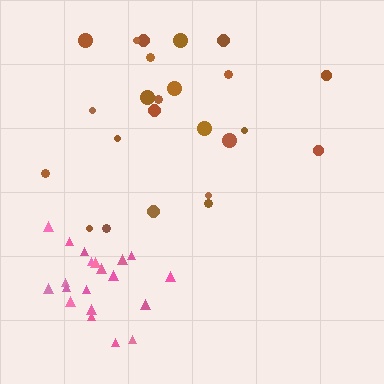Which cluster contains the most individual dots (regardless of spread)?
Brown (24).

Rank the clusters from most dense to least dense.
pink, brown.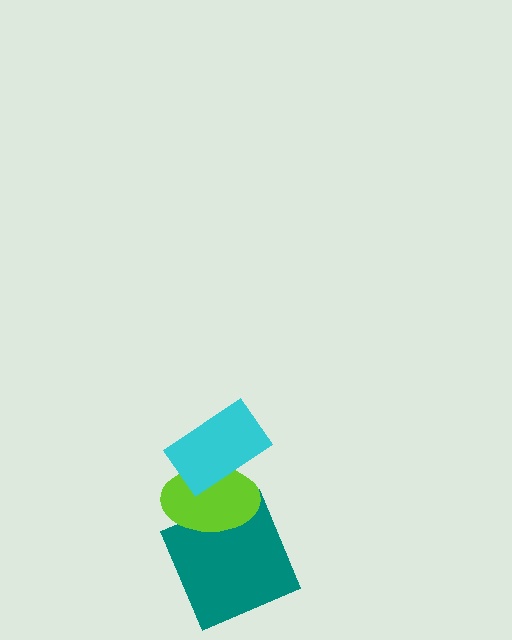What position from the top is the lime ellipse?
The lime ellipse is 2nd from the top.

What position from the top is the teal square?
The teal square is 3rd from the top.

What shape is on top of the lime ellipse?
The cyan rectangle is on top of the lime ellipse.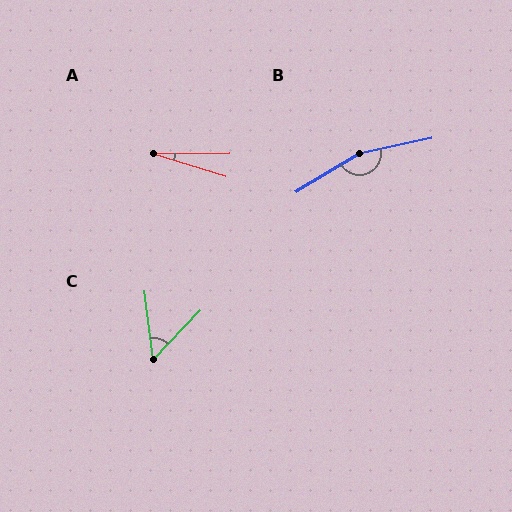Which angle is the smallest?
A, at approximately 18 degrees.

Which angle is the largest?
B, at approximately 161 degrees.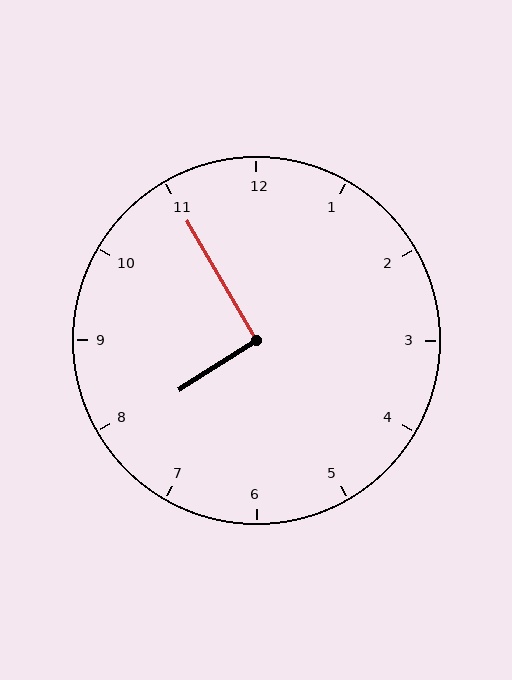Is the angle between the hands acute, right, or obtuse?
It is right.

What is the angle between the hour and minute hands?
Approximately 92 degrees.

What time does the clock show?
7:55.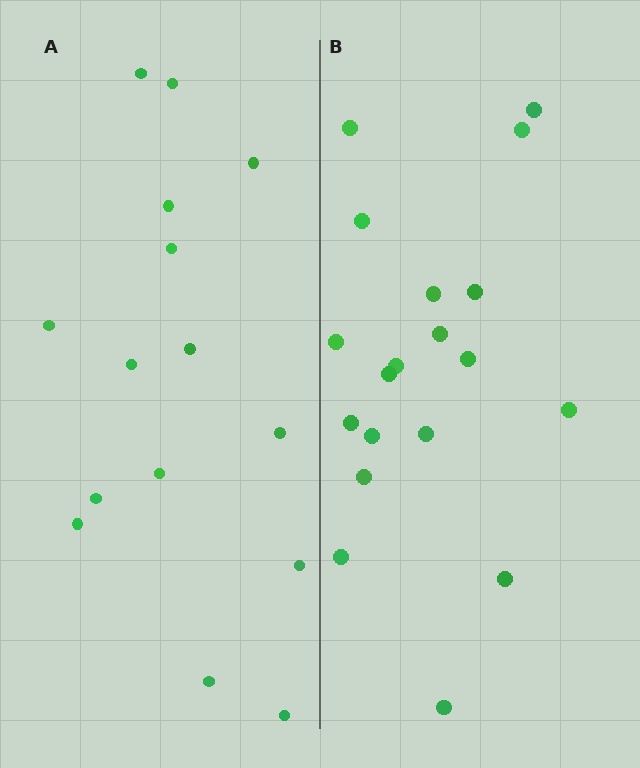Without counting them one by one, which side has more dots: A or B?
Region B (the right region) has more dots.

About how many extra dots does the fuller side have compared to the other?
Region B has about 4 more dots than region A.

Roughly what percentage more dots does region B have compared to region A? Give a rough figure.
About 25% more.